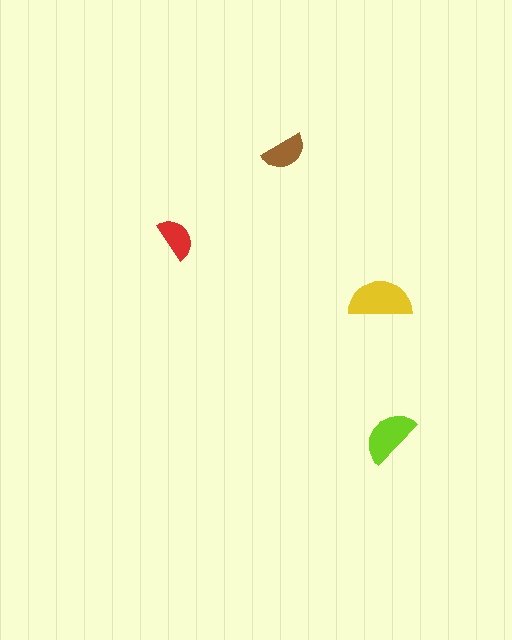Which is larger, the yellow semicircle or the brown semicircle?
The yellow one.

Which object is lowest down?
The lime semicircle is bottommost.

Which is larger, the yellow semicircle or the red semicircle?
The yellow one.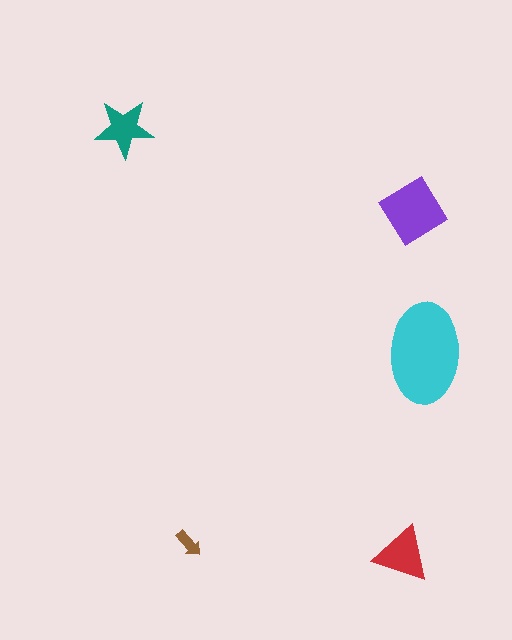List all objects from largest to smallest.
The cyan ellipse, the purple diamond, the red triangle, the teal star, the brown arrow.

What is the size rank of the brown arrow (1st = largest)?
5th.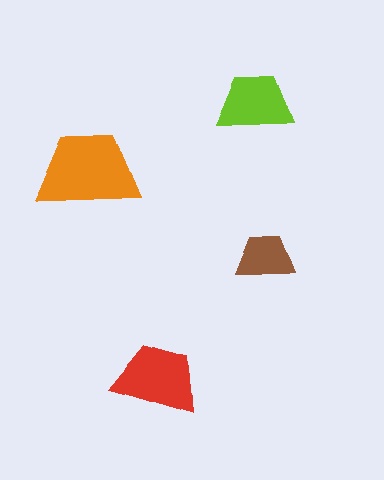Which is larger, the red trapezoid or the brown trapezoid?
The red one.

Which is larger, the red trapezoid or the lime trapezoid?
The red one.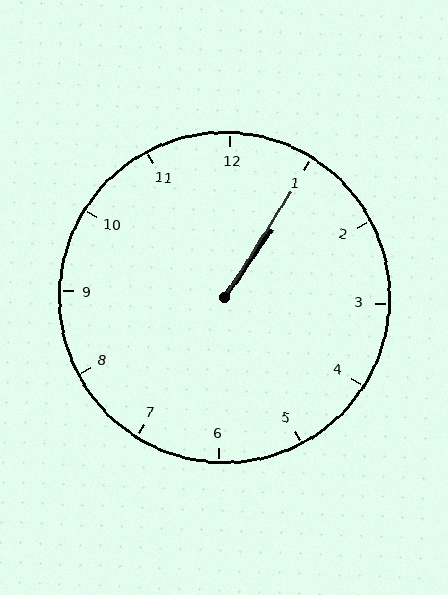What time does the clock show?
1:05.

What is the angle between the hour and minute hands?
Approximately 2 degrees.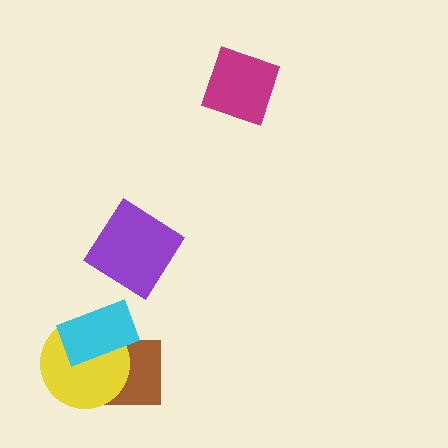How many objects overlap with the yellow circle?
2 objects overlap with the yellow circle.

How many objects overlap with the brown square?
2 objects overlap with the brown square.